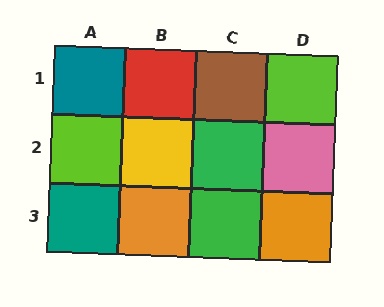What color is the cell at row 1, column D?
Lime.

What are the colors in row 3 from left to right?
Teal, orange, green, orange.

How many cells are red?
1 cell is red.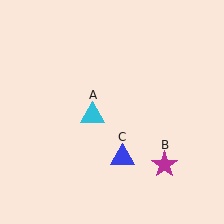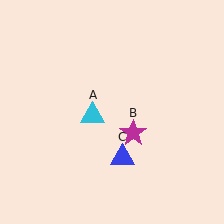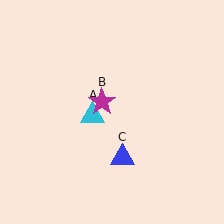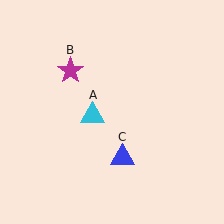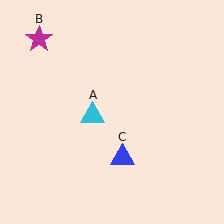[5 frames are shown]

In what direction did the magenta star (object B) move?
The magenta star (object B) moved up and to the left.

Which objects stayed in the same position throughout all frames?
Cyan triangle (object A) and blue triangle (object C) remained stationary.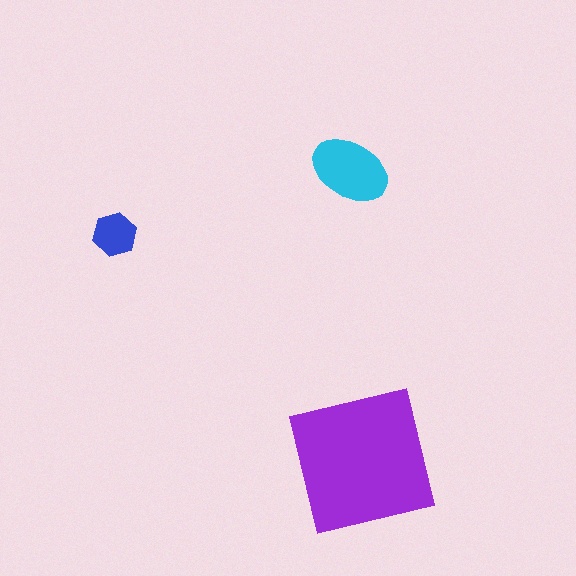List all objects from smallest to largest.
The blue hexagon, the cyan ellipse, the purple square.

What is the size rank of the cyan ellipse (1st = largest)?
2nd.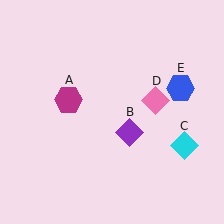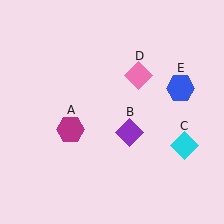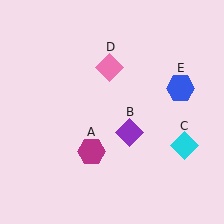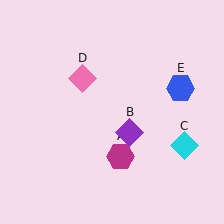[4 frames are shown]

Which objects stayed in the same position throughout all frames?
Purple diamond (object B) and cyan diamond (object C) and blue hexagon (object E) remained stationary.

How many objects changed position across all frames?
2 objects changed position: magenta hexagon (object A), pink diamond (object D).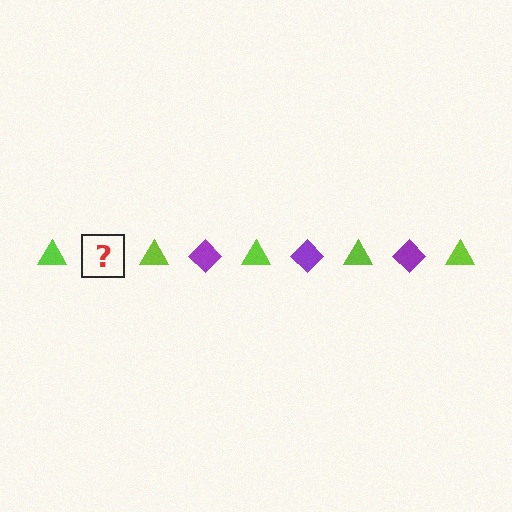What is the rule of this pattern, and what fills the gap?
The rule is that the pattern alternates between lime triangle and purple diamond. The gap should be filled with a purple diamond.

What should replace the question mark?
The question mark should be replaced with a purple diamond.